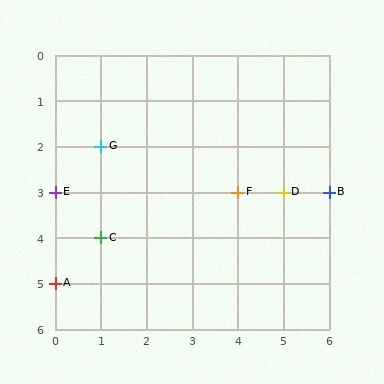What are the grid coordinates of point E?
Point E is at grid coordinates (0, 3).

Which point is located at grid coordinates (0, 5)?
Point A is at (0, 5).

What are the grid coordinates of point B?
Point B is at grid coordinates (6, 3).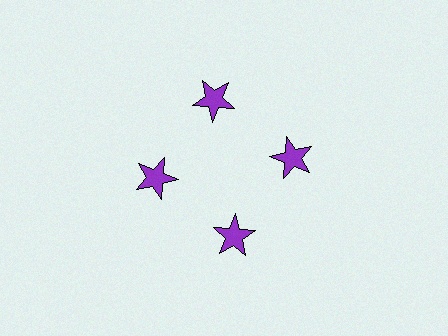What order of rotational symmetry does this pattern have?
This pattern has 4-fold rotational symmetry.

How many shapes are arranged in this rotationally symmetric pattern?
There are 4 shapes, arranged in 4 groups of 1.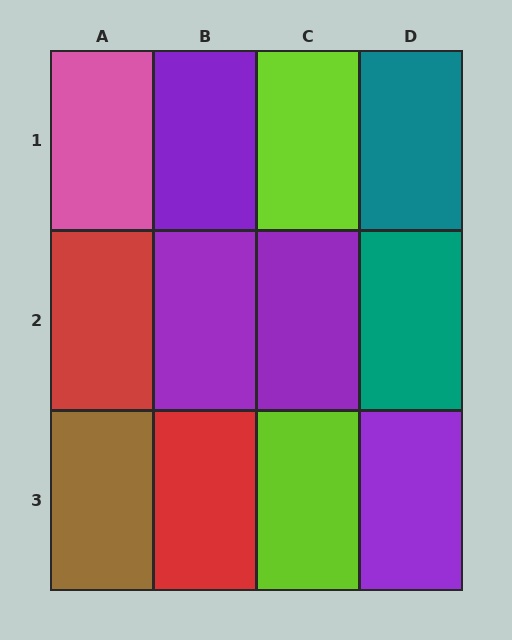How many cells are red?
2 cells are red.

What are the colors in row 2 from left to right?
Red, purple, purple, teal.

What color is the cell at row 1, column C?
Lime.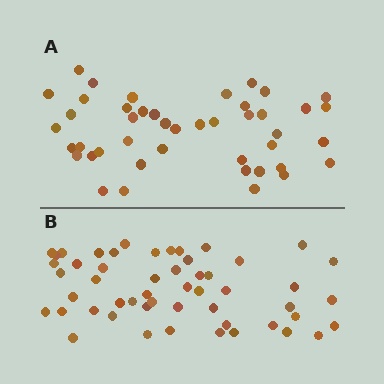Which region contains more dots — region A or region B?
Region B (the bottom region) has more dots.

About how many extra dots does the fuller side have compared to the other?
Region B has roughly 8 or so more dots than region A.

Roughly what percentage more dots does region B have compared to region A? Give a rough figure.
About 20% more.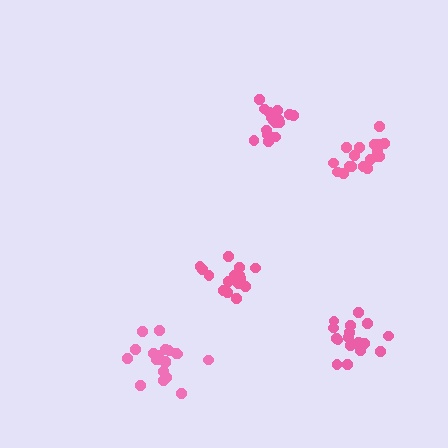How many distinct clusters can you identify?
There are 5 distinct clusters.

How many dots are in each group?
Group 1: 18 dots, Group 2: 16 dots, Group 3: 21 dots, Group 4: 16 dots, Group 5: 18 dots (89 total).